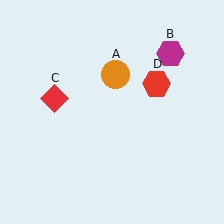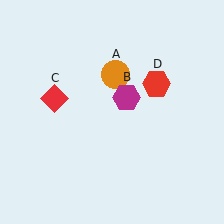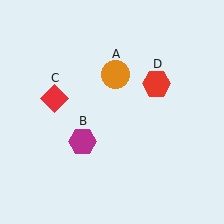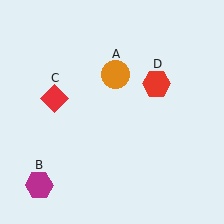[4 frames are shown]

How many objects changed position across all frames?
1 object changed position: magenta hexagon (object B).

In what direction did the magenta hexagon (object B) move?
The magenta hexagon (object B) moved down and to the left.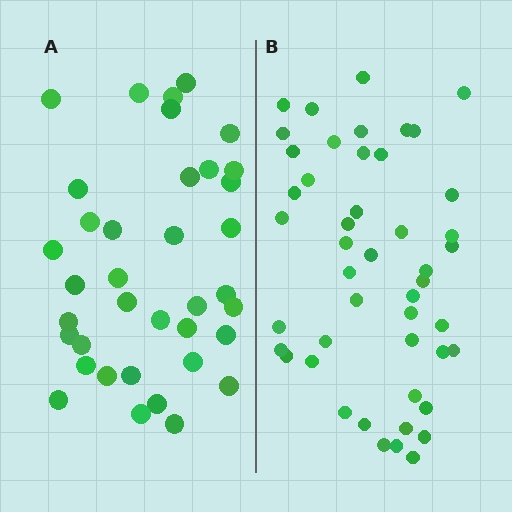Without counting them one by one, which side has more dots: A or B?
Region B (the right region) has more dots.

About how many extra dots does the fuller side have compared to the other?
Region B has roughly 10 or so more dots than region A.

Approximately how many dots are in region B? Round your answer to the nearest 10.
About 50 dots. (The exact count is 47, which rounds to 50.)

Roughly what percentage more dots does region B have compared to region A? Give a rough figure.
About 25% more.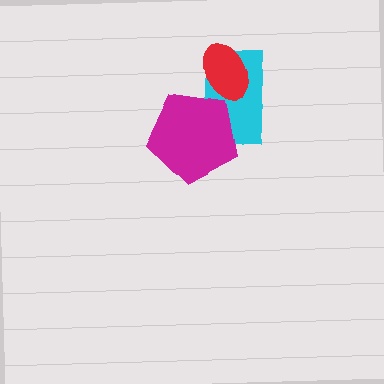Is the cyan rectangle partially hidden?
Yes, it is partially covered by another shape.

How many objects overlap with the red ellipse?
1 object overlaps with the red ellipse.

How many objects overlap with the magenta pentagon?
1 object overlaps with the magenta pentagon.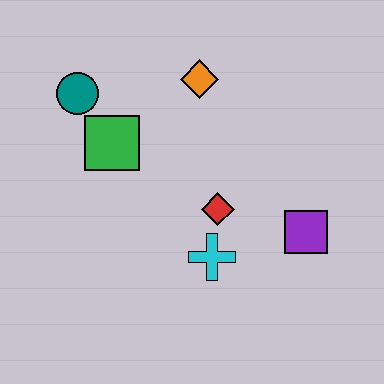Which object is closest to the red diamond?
The cyan cross is closest to the red diamond.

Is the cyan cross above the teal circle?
No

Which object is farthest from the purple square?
The teal circle is farthest from the purple square.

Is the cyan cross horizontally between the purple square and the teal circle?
Yes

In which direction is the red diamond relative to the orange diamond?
The red diamond is below the orange diamond.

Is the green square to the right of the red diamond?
No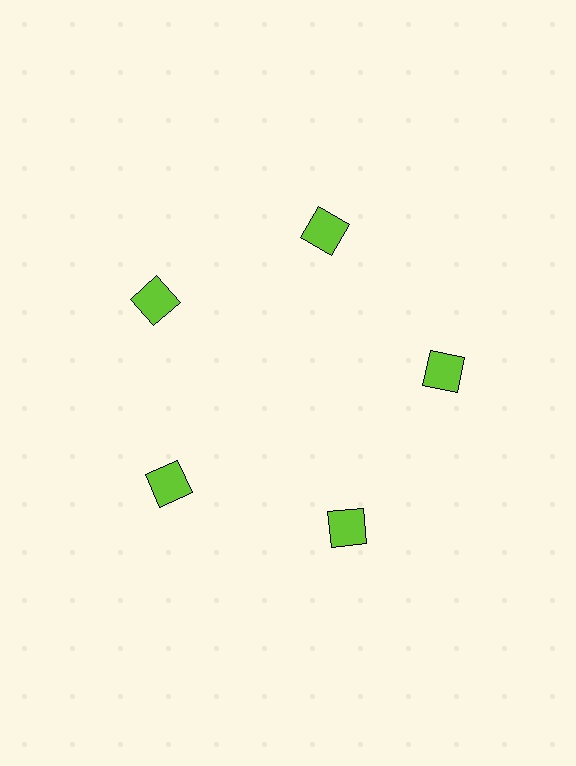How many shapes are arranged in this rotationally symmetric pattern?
There are 5 shapes, arranged in 5 groups of 1.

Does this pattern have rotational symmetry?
Yes, this pattern has 5-fold rotational symmetry. It looks the same after rotating 72 degrees around the center.